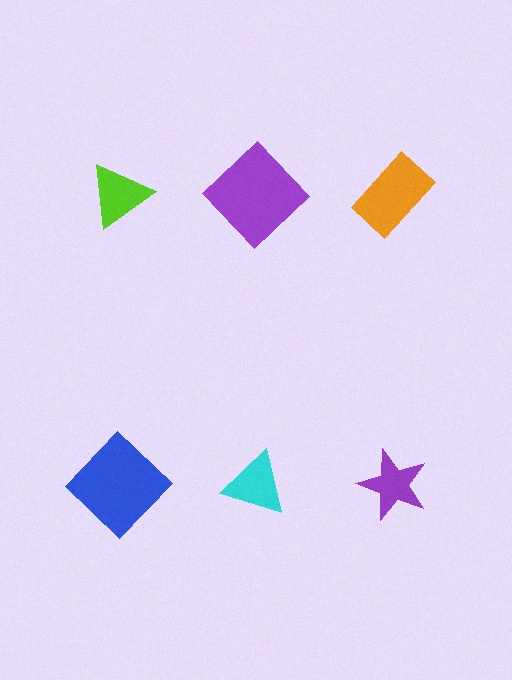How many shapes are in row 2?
3 shapes.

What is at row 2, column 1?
A blue diamond.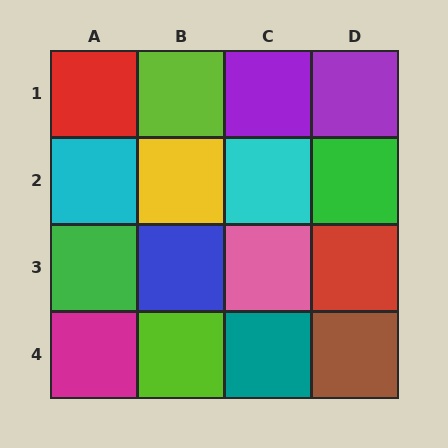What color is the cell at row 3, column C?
Pink.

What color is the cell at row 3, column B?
Blue.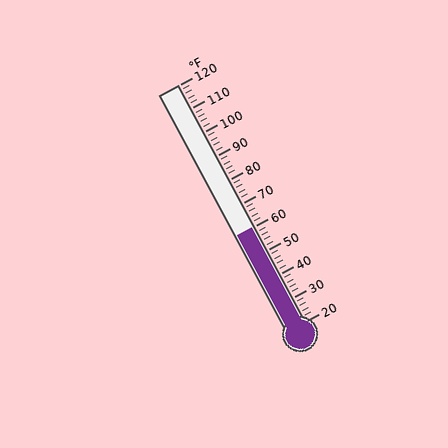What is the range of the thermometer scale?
The thermometer scale ranges from 20°F to 120°F.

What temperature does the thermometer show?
The thermometer shows approximately 60°F.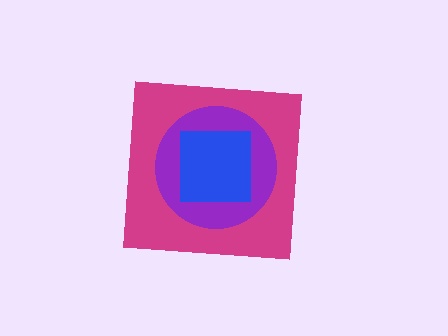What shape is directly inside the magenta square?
The purple circle.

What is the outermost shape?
The magenta square.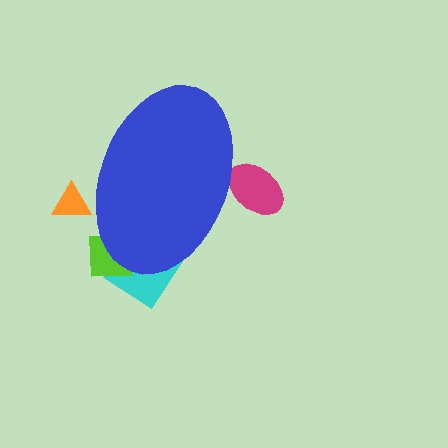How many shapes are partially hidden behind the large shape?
4 shapes are partially hidden.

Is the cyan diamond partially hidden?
Yes, the cyan diamond is partially hidden behind the blue ellipse.